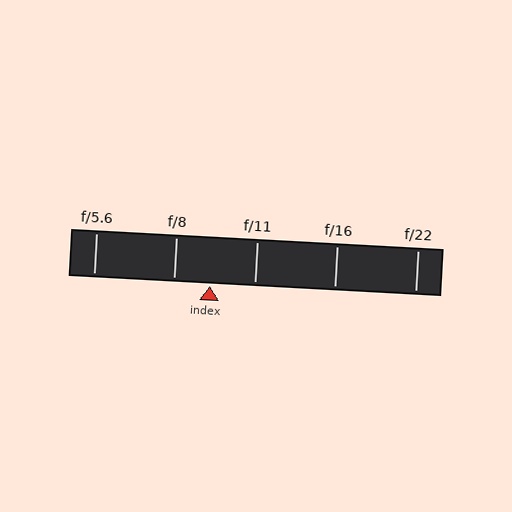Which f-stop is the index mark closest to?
The index mark is closest to f/8.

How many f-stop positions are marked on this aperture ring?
There are 5 f-stop positions marked.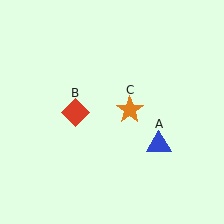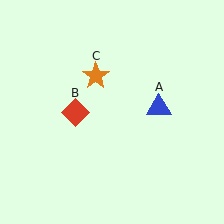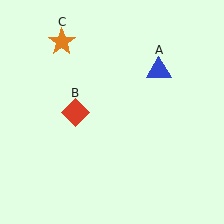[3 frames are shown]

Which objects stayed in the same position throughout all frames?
Red diamond (object B) remained stationary.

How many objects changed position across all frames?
2 objects changed position: blue triangle (object A), orange star (object C).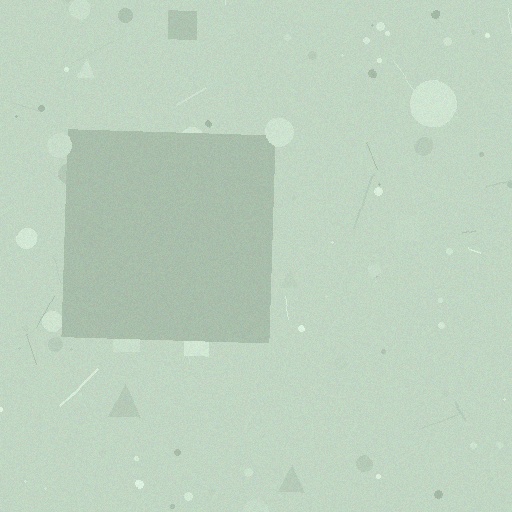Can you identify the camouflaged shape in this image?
The camouflaged shape is a square.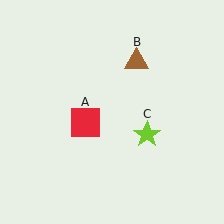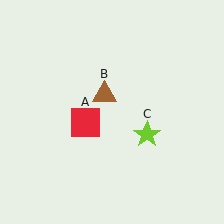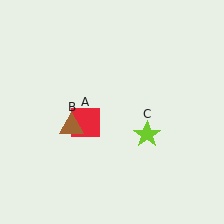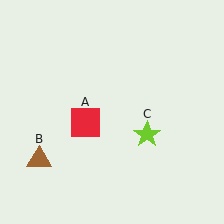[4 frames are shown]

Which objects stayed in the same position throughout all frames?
Red square (object A) and lime star (object C) remained stationary.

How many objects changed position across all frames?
1 object changed position: brown triangle (object B).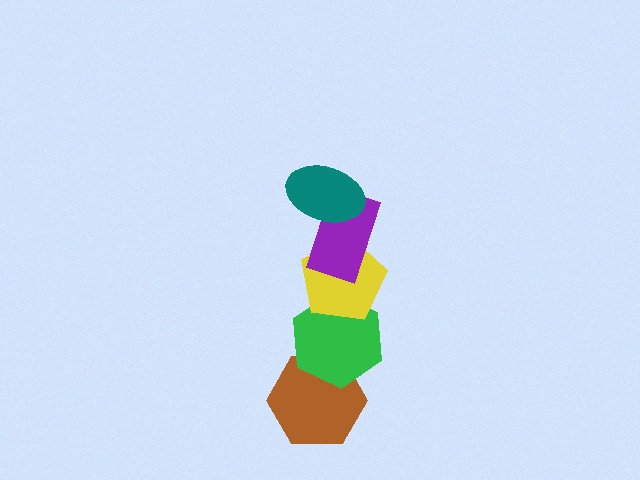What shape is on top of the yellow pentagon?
The purple rectangle is on top of the yellow pentagon.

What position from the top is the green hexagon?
The green hexagon is 4th from the top.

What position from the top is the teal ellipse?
The teal ellipse is 1st from the top.